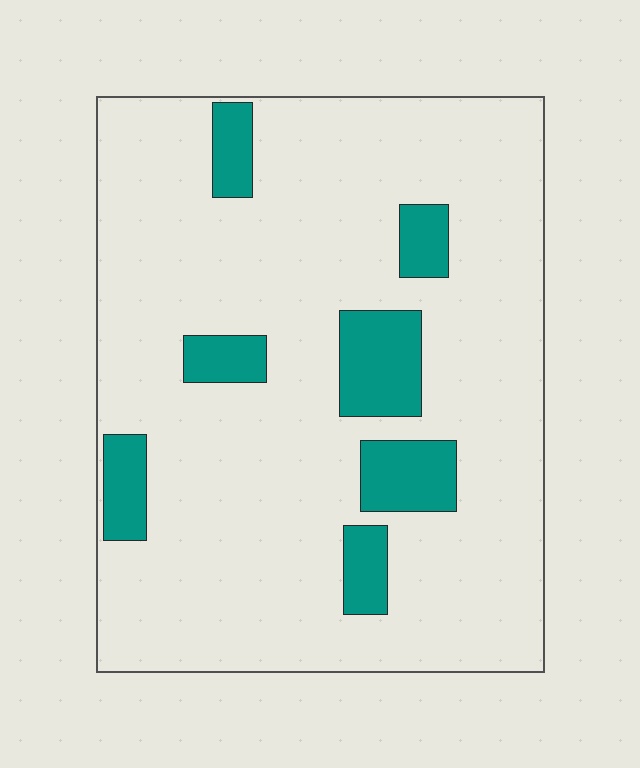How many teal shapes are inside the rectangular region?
7.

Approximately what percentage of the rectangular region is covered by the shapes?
Approximately 15%.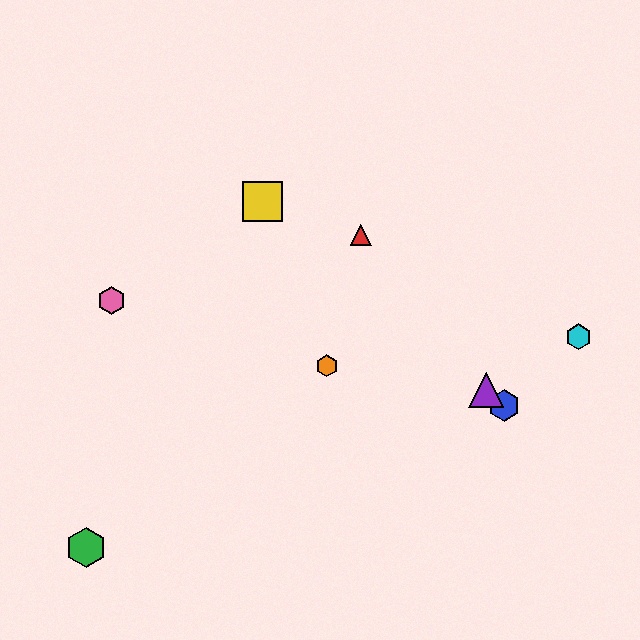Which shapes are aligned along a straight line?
The blue hexagon, the yellow square, the purple triangle are aligned along a straight line.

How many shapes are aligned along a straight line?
3 shapes (the blue hexagon, the yellow square, the purple triangle) are aligned along a straight line.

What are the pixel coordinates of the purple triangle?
The purple triangle is at (486, 390).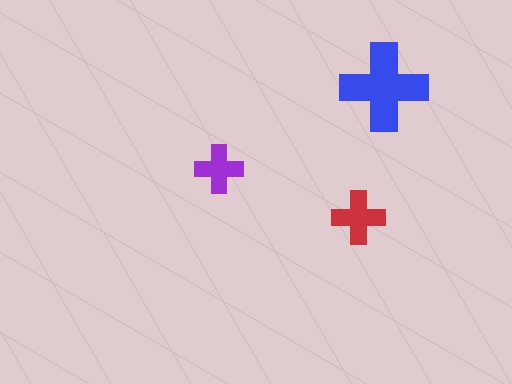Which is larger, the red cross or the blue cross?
The blue one.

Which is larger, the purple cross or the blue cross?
The blue one.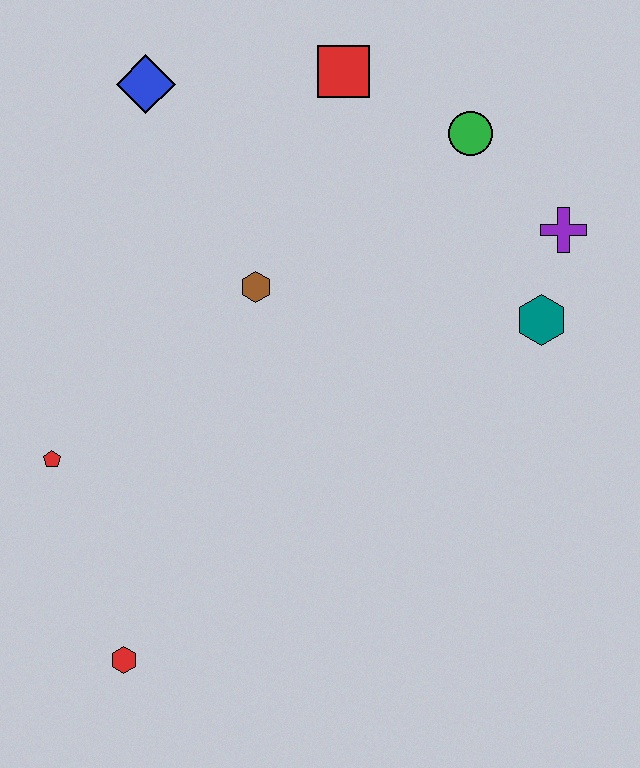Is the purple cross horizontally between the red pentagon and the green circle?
No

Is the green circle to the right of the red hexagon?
Yes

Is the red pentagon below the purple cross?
Yes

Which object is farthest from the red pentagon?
The purple cross is farthest from the red pentagon.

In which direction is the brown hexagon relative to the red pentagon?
The brown hexagon is to the right of the red pentagon.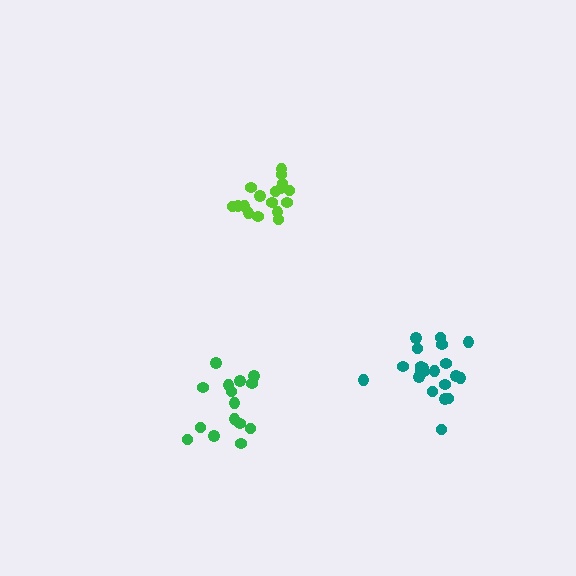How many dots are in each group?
Group 1: 15 dots, Group 2: 21 dots, Group 3: 17 dots (53 total).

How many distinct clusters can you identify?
There are 3 distinct clusters.